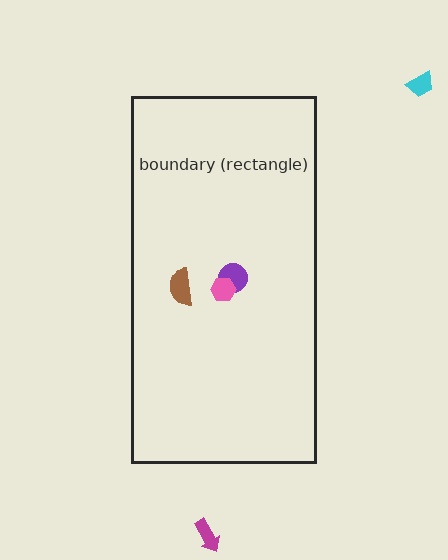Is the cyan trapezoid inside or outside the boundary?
Outside.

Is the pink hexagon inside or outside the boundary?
Inside.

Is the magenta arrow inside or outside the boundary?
Outside.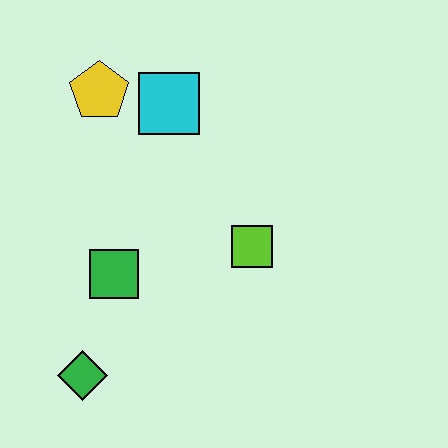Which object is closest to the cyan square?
The yellow pentagon is closest to the cyan square.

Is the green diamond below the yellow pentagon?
Yes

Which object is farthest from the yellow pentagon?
The green diamond is farthest from the yellow pentagon.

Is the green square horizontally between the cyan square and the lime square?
No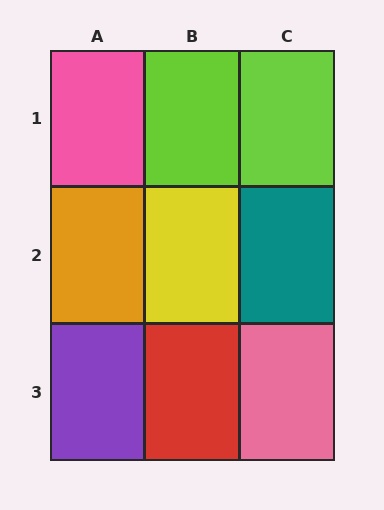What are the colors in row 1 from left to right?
Pink, lime, lime.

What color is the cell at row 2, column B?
Yellow.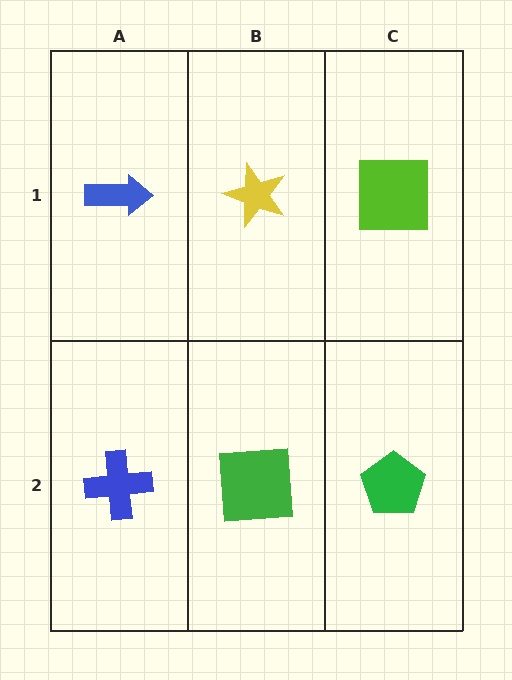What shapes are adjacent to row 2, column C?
A lime square (row 1, column C), a green square (row 2, column B).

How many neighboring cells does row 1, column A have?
2.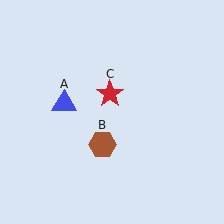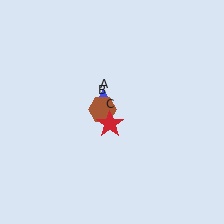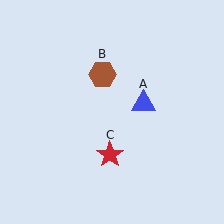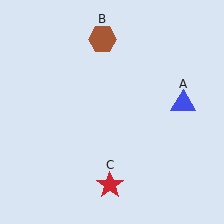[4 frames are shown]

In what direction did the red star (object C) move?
The red star (object C) moved down.